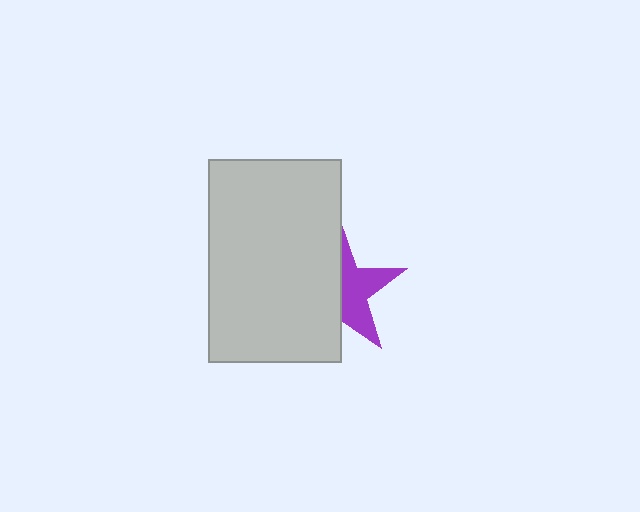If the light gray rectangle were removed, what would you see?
You would see the complete purple star.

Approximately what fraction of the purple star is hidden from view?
Roughly 53% of the purple star is hidden behind the light gray rectangle.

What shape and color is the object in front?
The object in front is a light gray rectangle.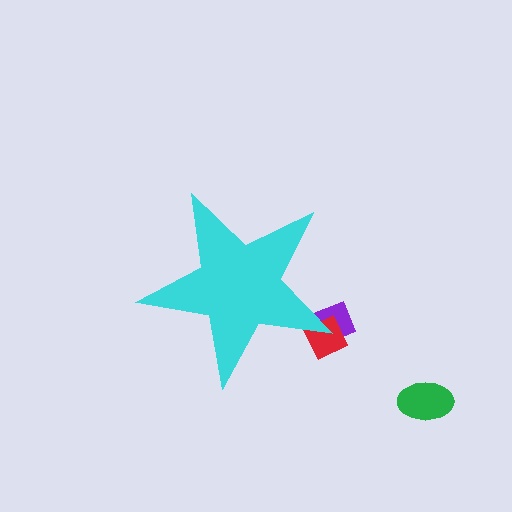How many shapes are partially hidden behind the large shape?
2 shapes are partially hidden.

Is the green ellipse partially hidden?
No, the green ellipse is fully visible.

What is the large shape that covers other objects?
A cyan star.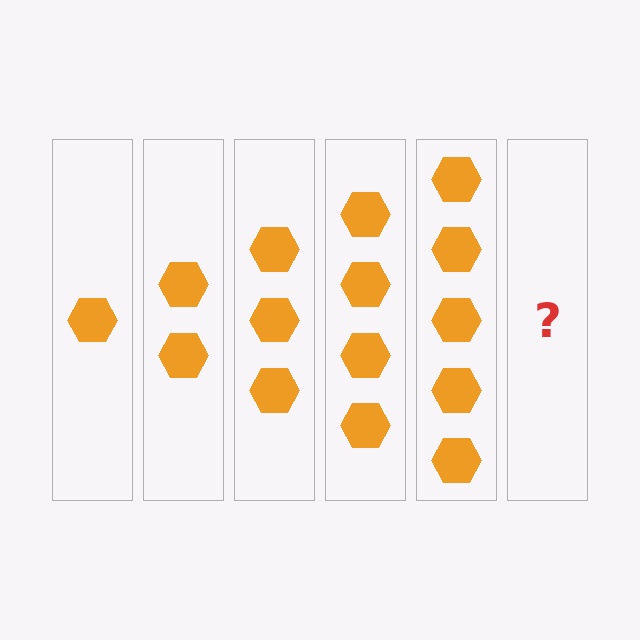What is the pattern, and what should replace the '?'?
The pattern is that each step adds one more hexagon. The '?' should be 6 hexagons.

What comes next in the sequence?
The next element should be 6 hexagons.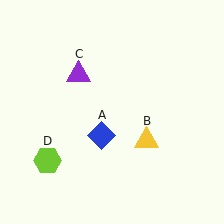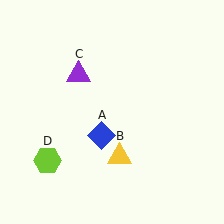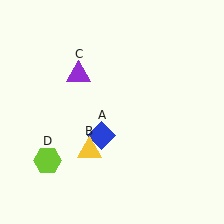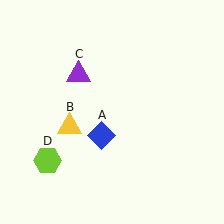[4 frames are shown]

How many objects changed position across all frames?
1 object changed position: yellow triangle (object B).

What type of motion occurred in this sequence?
The yellow triangle (object B) rotated clockwise around the center of the scene.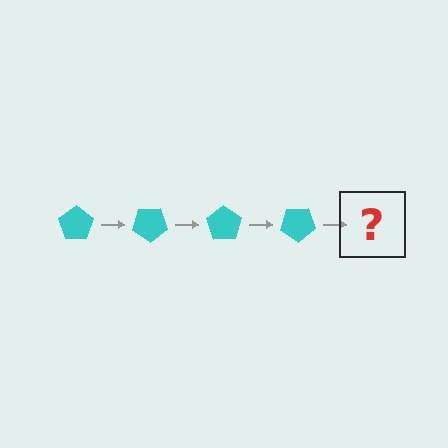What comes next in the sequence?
The next element should be a cyan pentagon rotated 140 degrees.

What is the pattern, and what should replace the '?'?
The pattern is that the pentagon rotates 35 degrees each step. The '?' should be a cyan pentagon rotated 140 degrees.